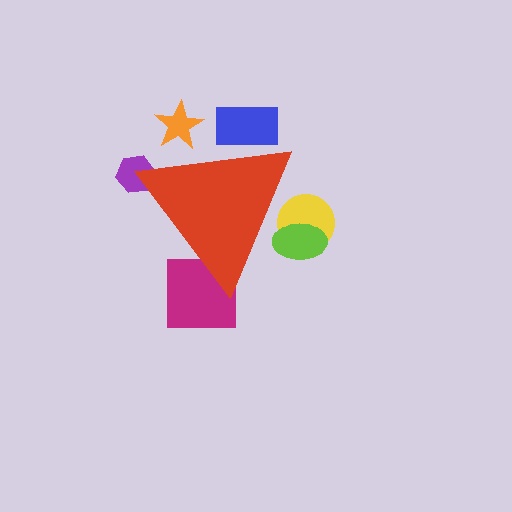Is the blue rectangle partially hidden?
Yes, the blue rectangle is partially hidden behind the red triangle.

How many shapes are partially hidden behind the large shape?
6 shapes are partially hidden.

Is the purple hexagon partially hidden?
Yes, the purple hexagon is partially hidden behind the red triangle.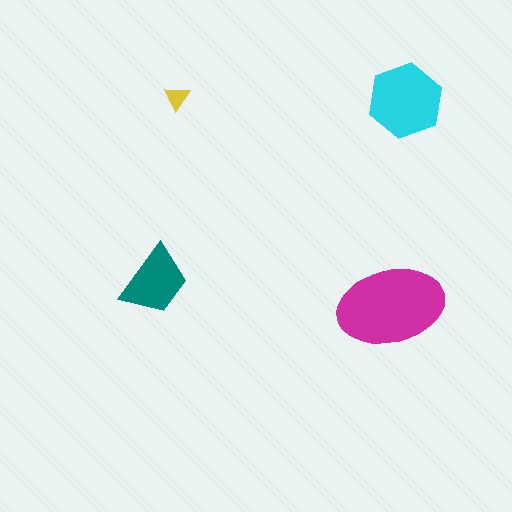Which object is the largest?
The magenta ellipse.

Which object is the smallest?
The yellow triangle.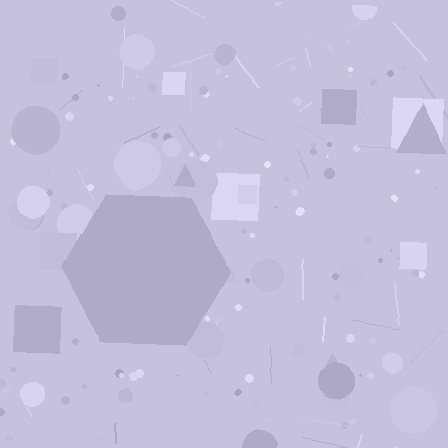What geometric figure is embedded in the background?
A hexagon is embedded in the background.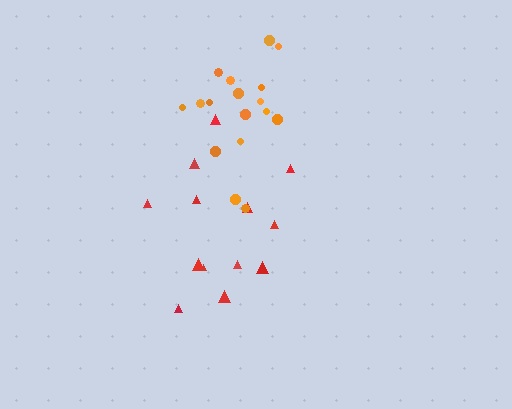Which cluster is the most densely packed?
Orange.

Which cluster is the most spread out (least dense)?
Red.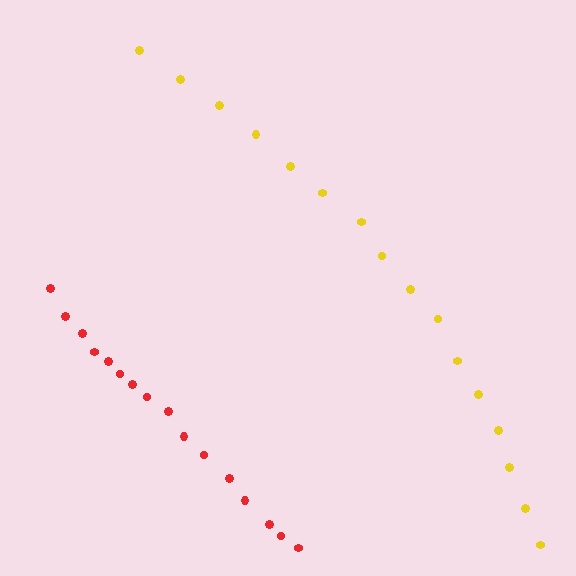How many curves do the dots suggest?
There are 2 distinct paths.